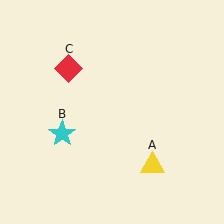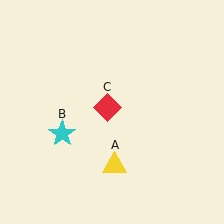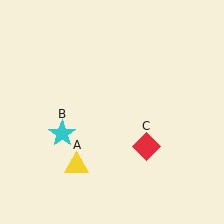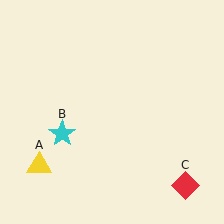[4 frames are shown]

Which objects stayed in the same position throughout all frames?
Cyan star (object B) remained stationary.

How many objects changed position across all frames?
2 objects changed position: yellow triangle (object A), red diamond (object C).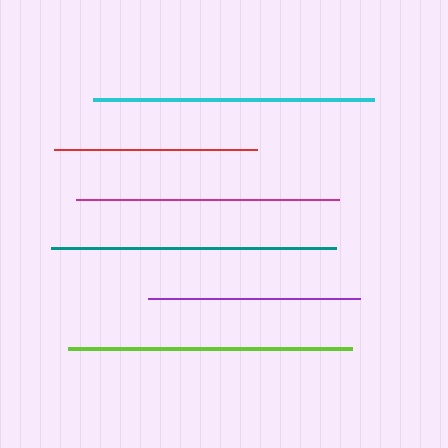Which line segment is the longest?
The teal line is the longest at approximately 285 pixels.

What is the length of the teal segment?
The teal segment is approximately 285 pixels long.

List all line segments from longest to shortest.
From longest to shortest: teal, lime, cyan, magenta, purple, red.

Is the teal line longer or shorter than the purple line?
The teal line is longer than the purple line.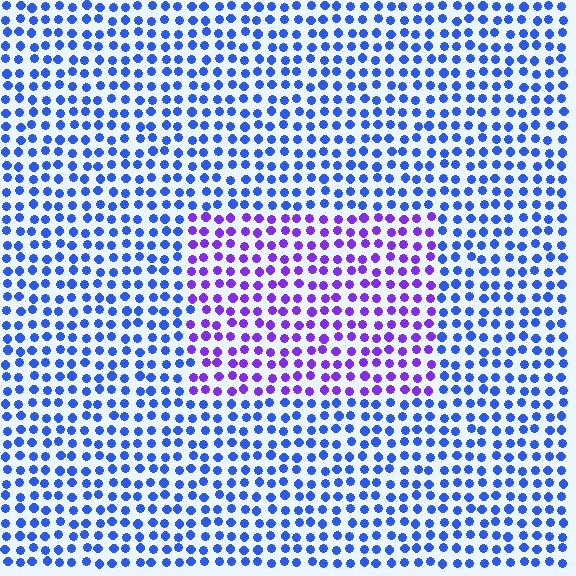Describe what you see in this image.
The image is filled with small blue elements in a uniform arrangement. A rectangle-shaped region is visible where the elements are tinted to a slightly different hue, forming a subtle color boundary.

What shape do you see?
I see a rectangle.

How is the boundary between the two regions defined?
The boundary is defined purely by a slight shift in hue (about 43 degrees). Spacing, size, and orientation are identical on both sides.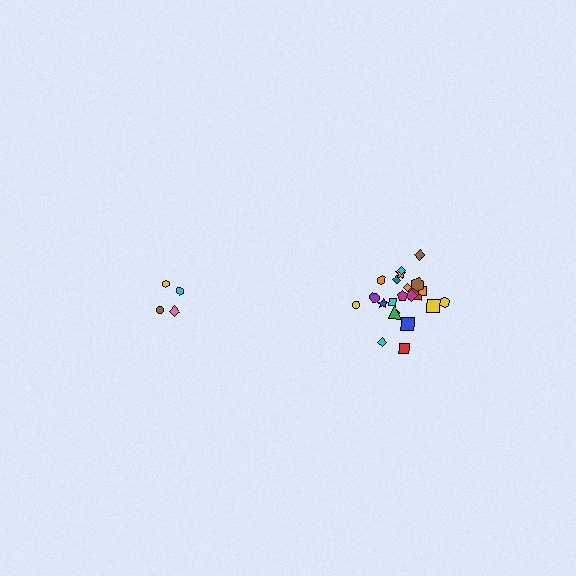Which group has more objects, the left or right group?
The right group.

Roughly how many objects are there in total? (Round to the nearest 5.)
Roughly 25 objects in total.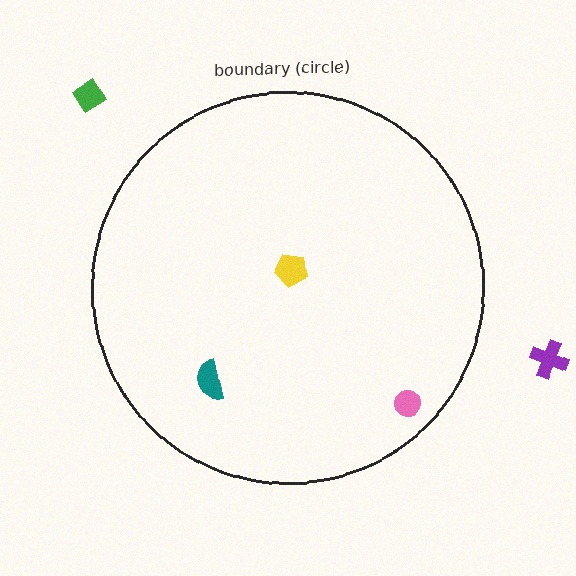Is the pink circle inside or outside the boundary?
Inside.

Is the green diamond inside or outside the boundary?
Outside.